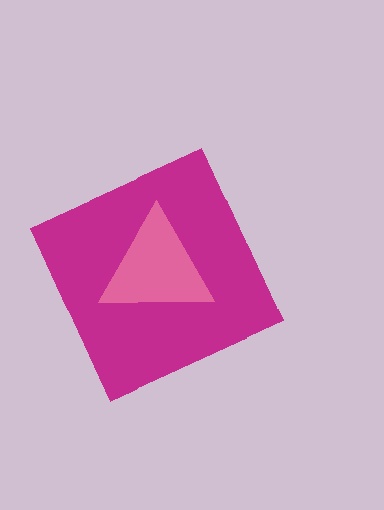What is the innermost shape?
The pink triangle.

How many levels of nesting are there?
2.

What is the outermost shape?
The magenta diamond.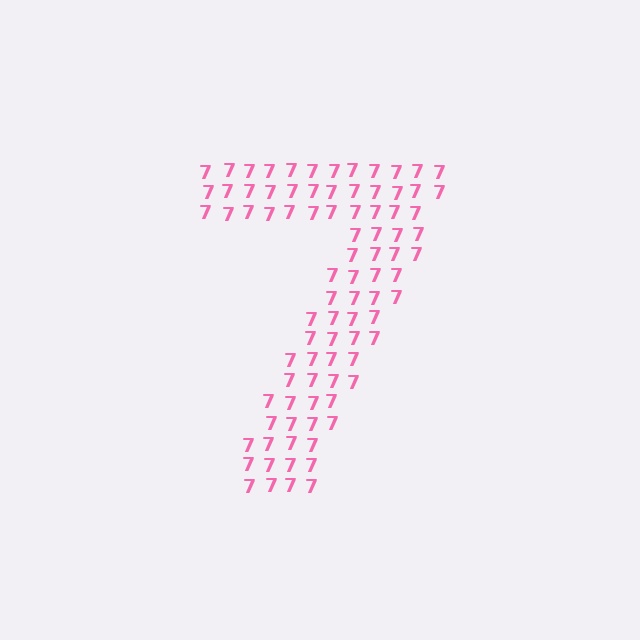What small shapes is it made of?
It is made of small digit 7's.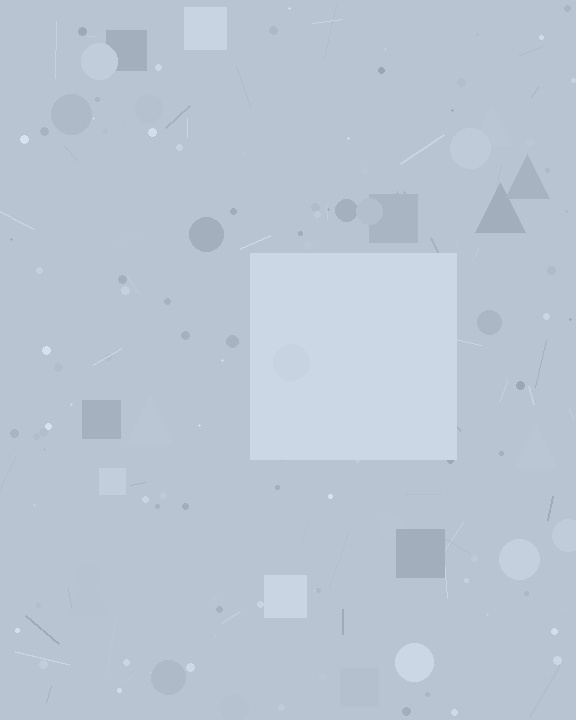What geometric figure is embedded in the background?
A square is embedded in the background.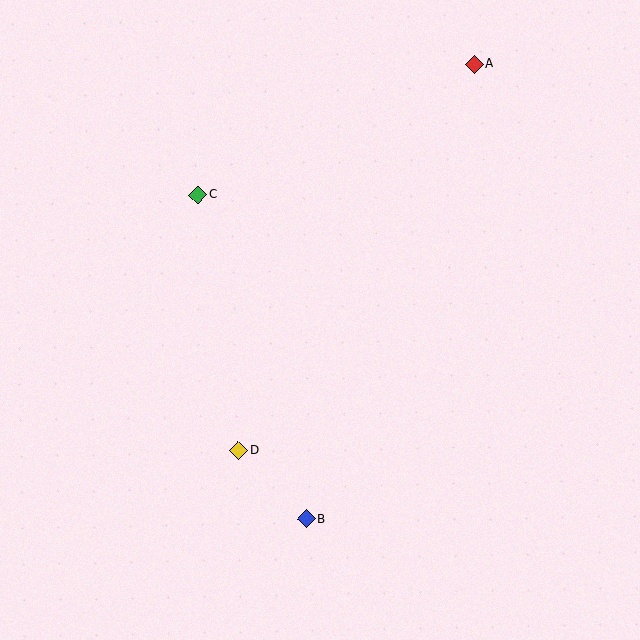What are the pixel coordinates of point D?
Point D is at (239, 451).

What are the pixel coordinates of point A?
Point A is at (474, 64).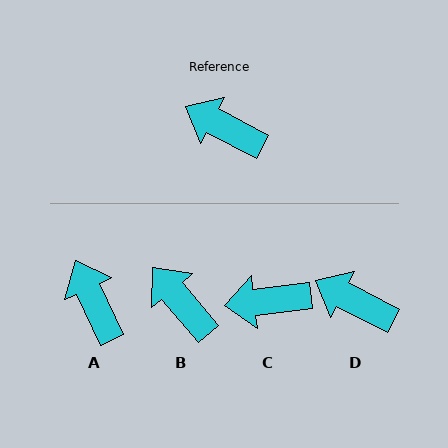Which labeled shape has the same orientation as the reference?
D.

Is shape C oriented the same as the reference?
No, it is off by about 34 degrees.